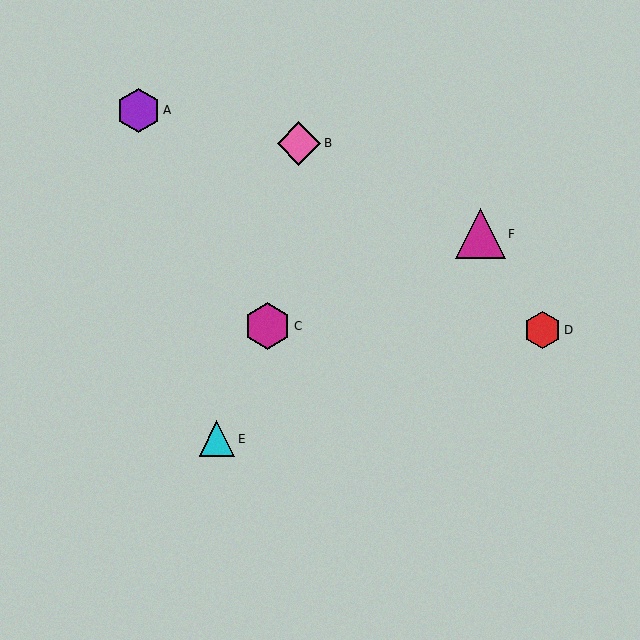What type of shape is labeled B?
Shape B is a pink diamond.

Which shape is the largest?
The magenta triangle (labeled F) is the largest.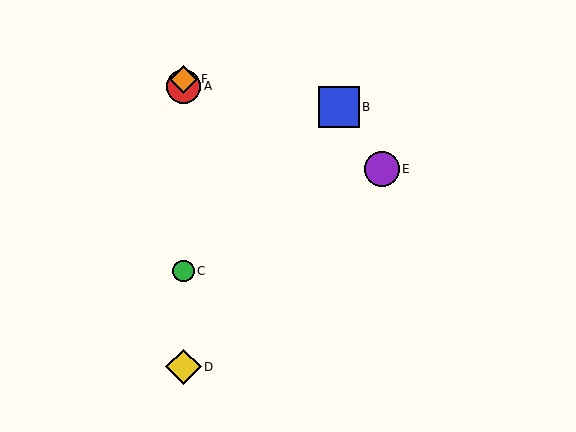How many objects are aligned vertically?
4 objects (A, C, D, F) are aligned vertically.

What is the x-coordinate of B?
Object B is at x≈339.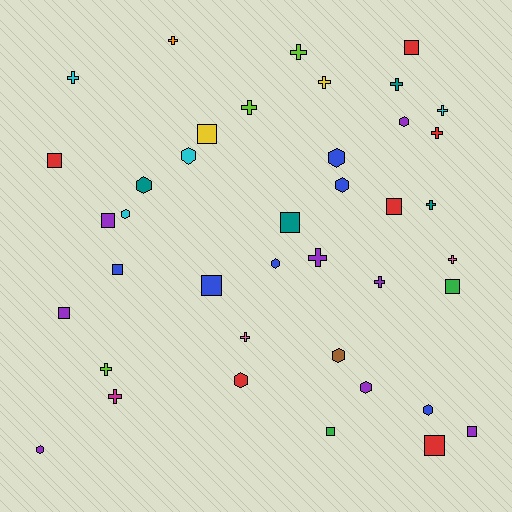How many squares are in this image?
There are 13 squares.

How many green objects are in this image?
There are 2 green objects.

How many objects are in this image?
There are 40 objects.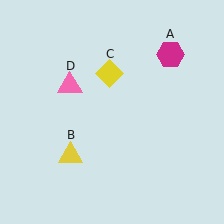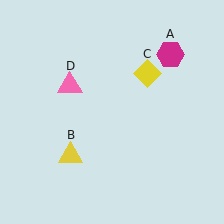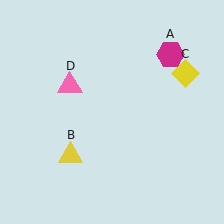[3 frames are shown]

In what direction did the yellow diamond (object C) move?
The yellow diamond (object C) moved right.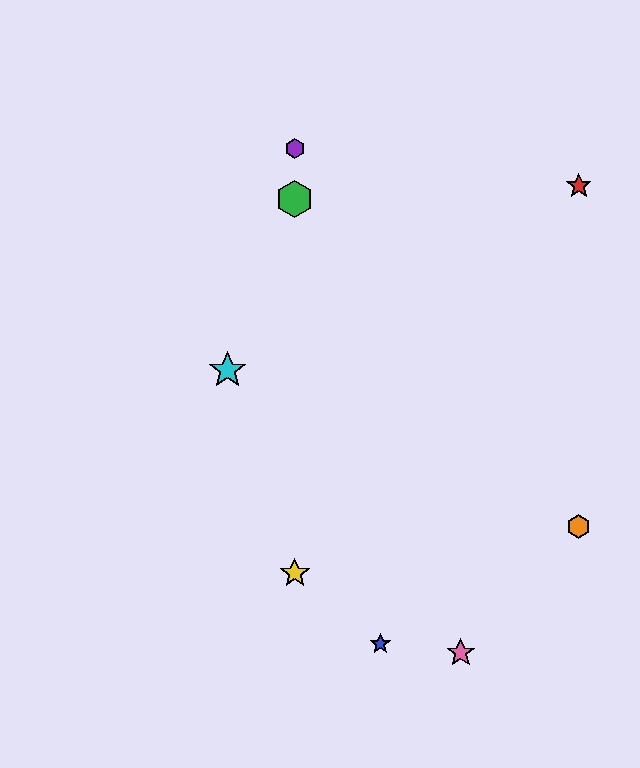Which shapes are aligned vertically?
The green hexagon, the yellow star, the purple hexagon are aligned vertically.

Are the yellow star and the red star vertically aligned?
No, the yellow star is at x≈295 and the red star is at x≈579.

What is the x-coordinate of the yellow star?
The yellow star is at x≈295.